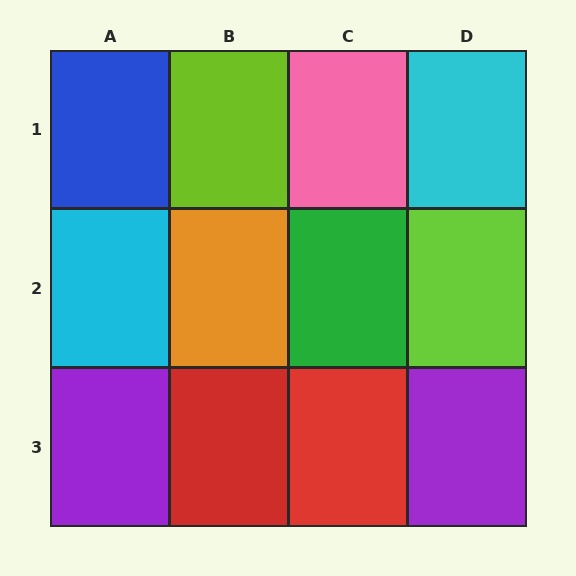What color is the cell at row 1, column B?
Lime.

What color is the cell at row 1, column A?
Blue.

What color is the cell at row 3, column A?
Purple.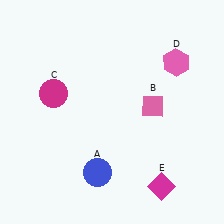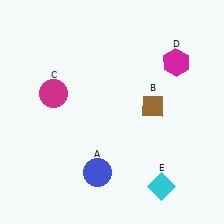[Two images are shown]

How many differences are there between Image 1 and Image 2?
There are 3 differences between the two images.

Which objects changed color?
B changed from pink to brown. D changed from pink to magenta. E changed from magenta to cyan.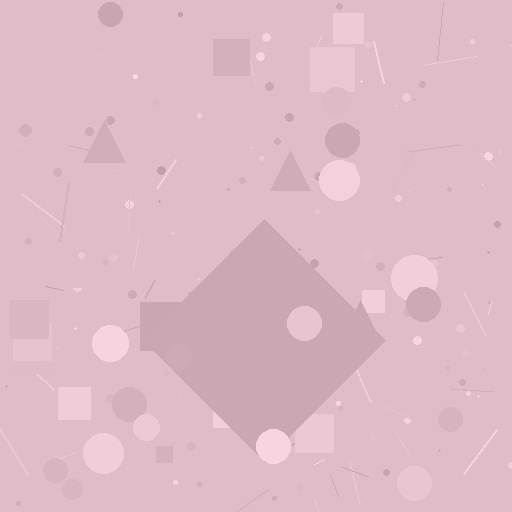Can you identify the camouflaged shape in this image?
The camouflaged shape is a diamond.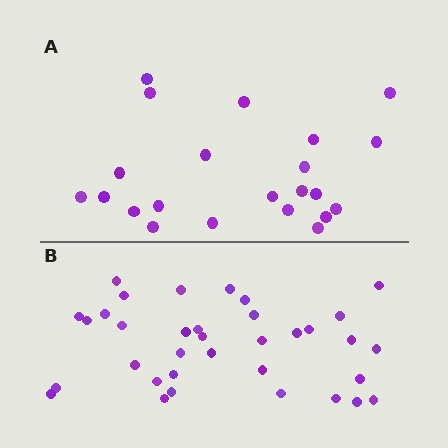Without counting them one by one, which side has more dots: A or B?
Region B (the bottom region) has more dots.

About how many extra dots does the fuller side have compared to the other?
Region B has approximately 15 more dots than region A.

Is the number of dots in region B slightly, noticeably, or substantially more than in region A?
Region B has substantially more. The ratio is roughly 1.6 to 1.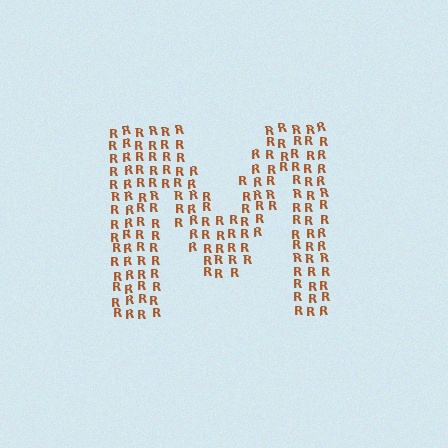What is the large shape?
The large shape is the letter M.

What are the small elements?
The small elements are letter R's.